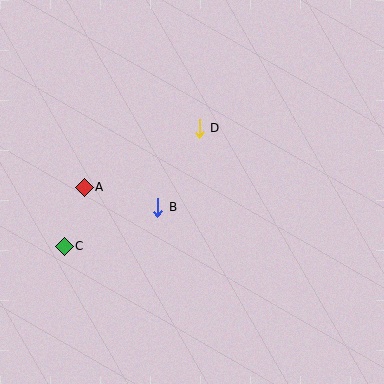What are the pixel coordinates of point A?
Point A is at (84, 187).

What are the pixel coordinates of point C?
Point C is at (64, 246).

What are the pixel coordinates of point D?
Point D is at (199, 128).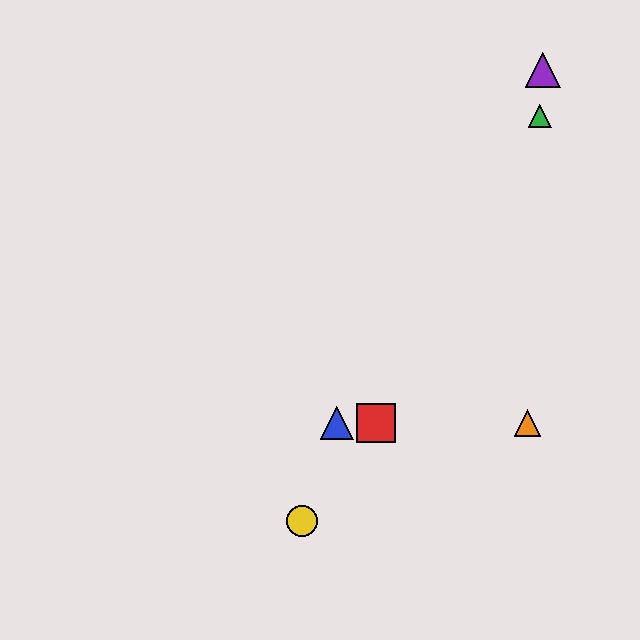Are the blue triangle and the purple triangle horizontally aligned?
No, the blue triangle is at y≈423 and the purple triangle is at y≈70.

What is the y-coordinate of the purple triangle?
The purple triangle is at y≈70.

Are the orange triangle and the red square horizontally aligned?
Yes, both are at y≈423.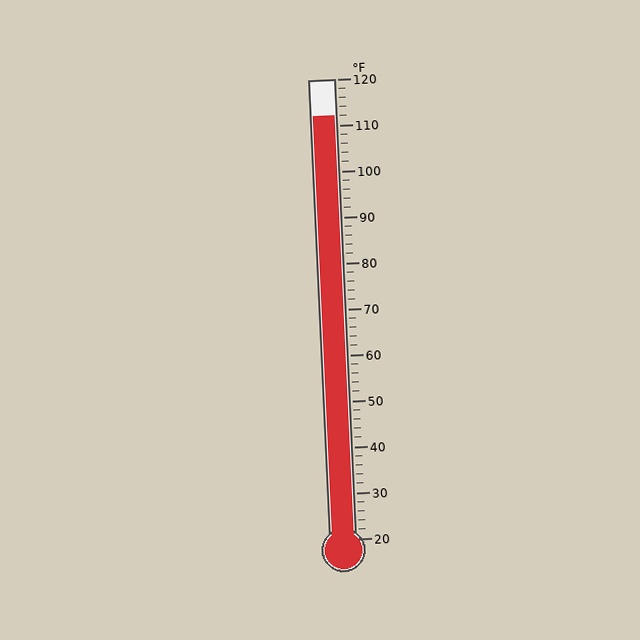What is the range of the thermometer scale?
The thermometer scale ranges from 20°F to 120°F.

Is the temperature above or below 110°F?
The temperature is above 110°F.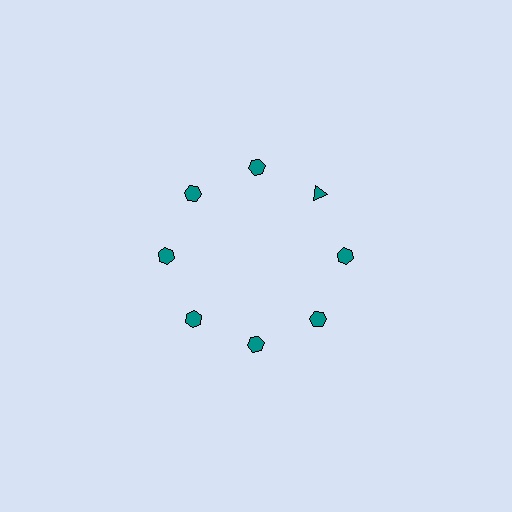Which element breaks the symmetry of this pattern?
The teal triangle at roughly the 2 o'clock position breaks the symmetry. All other shapes are teal hexagons.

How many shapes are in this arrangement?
There are 8 shapes arranged in a ring pattern.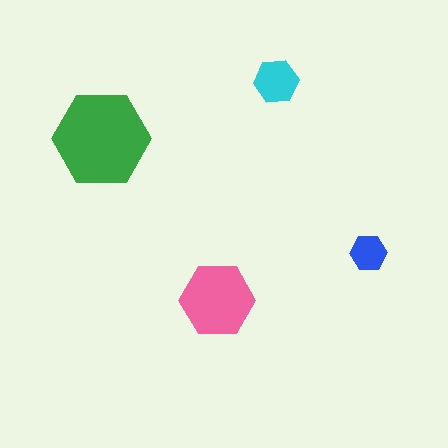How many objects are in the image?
There are 4 objects in the image.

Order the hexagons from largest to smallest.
the green one, the pink one, the cyan one, the blue one.